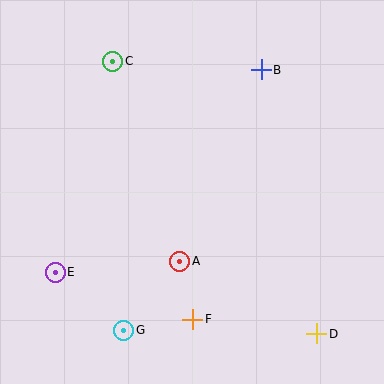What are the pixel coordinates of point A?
Point A is at (180, 261).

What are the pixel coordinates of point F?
Point F is at (193, 319).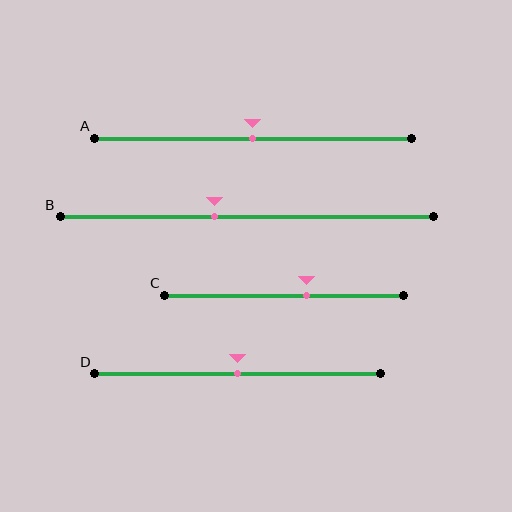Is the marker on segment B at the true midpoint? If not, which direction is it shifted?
No, the marker on segment B is shifted to the left by about 9% of the segment length.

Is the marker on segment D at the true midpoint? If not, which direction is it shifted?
Yes, the marker on segment D is at the true midpoint.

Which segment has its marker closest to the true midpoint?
Segment A has its marker closest to the true midpoint.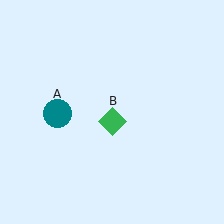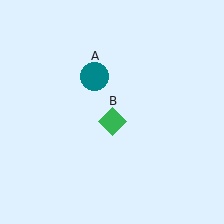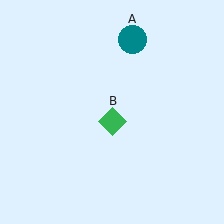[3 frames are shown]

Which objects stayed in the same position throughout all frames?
Green diamond (object B) remained stationary.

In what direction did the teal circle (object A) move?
The teal circle (object A) moved up and to the right.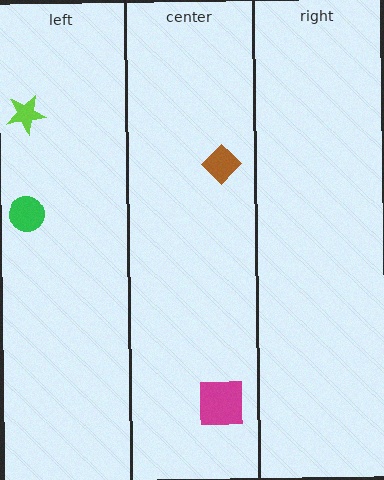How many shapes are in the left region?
2.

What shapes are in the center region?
The magenta square, the brown diamond.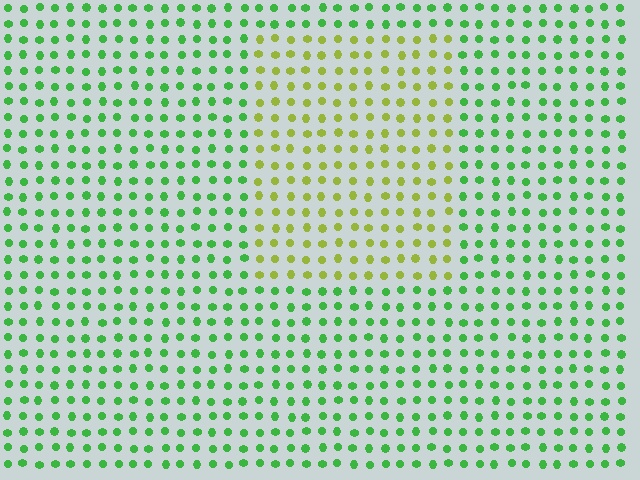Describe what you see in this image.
The image is filled with small green elements in a uniform arrangement. A rectangle-shaped region is visible where the elements are tinted to a slightly different hue, forming a subtle color boundary.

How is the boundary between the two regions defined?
The boundary is defined purely by a slight shift in hue (about 47 degrees). Spacing, size, and orientation are identical on both sides.